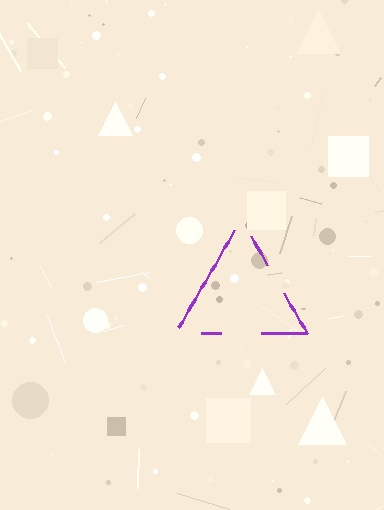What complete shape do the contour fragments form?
The contour fragments form a triangle.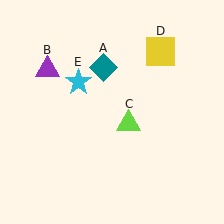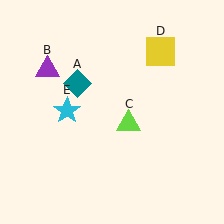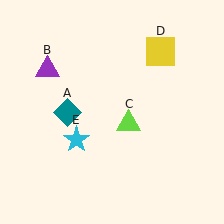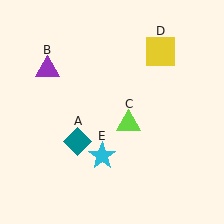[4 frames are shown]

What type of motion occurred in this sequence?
The teal diamond (object A), cyan star (object E) rotated counterclockwise around the center of the scene.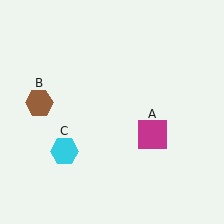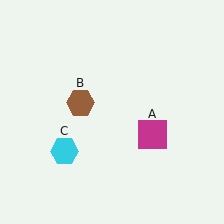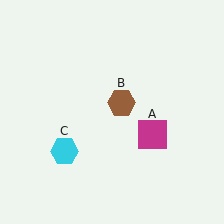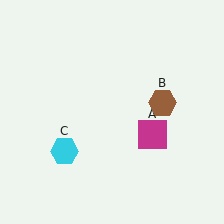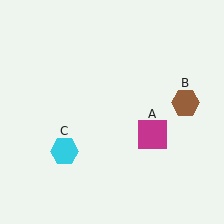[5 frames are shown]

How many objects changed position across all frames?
1 object changed position: brown hexagon (object B).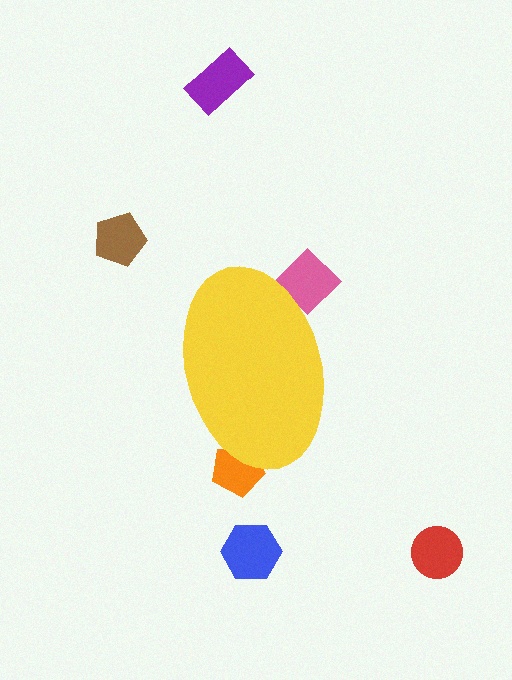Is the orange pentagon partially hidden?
Yes, the orange pentagon is partially hidden behind the yellow ellipse.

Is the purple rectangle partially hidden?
No, the purple rectangle is fully visible.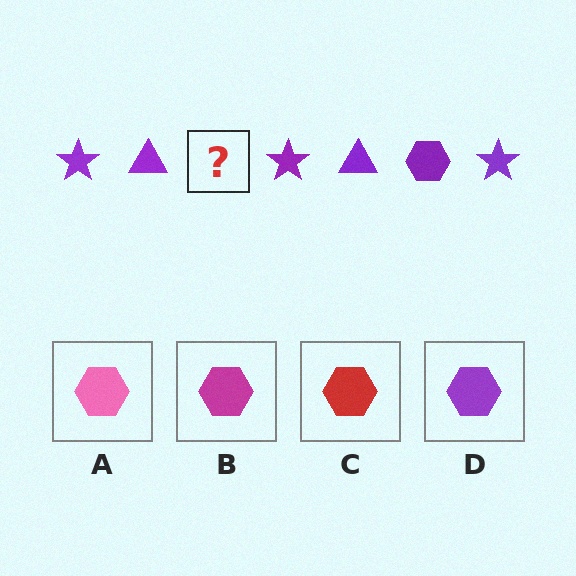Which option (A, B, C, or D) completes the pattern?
D.